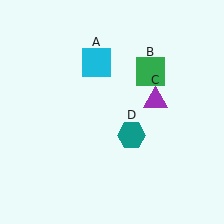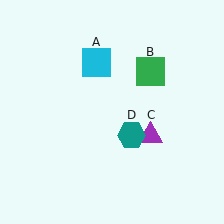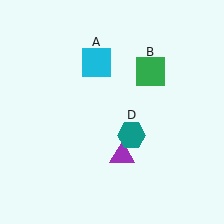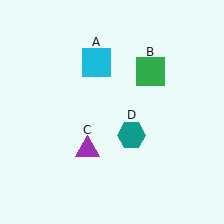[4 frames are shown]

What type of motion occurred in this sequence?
The purple triangle (object C) rotated clockwise around the center of the scene.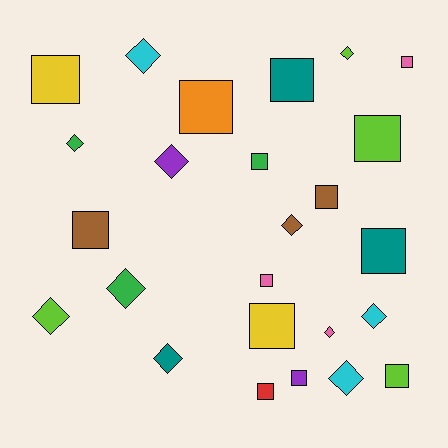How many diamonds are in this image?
There are 11 diamonds.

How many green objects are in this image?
There are 3 green objects.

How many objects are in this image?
There are 25 objects.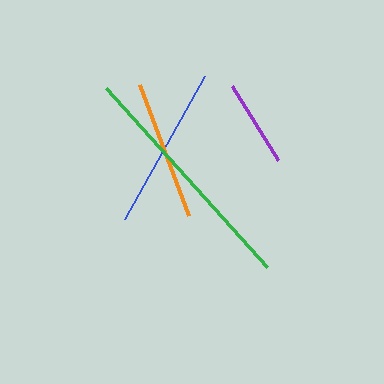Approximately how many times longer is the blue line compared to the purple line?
The blue line is approximately 1.9 times the length of the purple line.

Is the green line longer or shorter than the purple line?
The green line is longer than the purple line.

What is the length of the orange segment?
The orange segment is approximately 140 pixels long.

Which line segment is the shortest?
The purple line is the shortest at approximately 87 pixels.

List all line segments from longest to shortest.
From longest to shortest: green, blue, orange, purple.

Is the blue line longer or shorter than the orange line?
The blue line is longer than the orange line.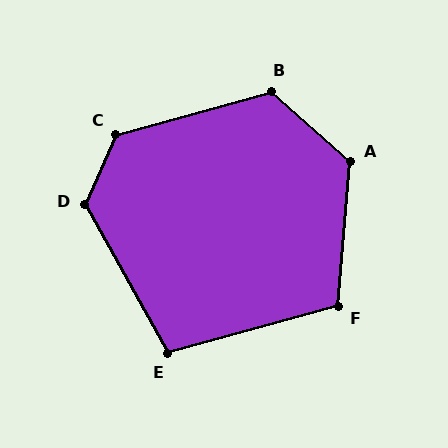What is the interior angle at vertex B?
Approximately 123 degrees (obtuse).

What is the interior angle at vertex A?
Approximately 127 degrees (obtuse).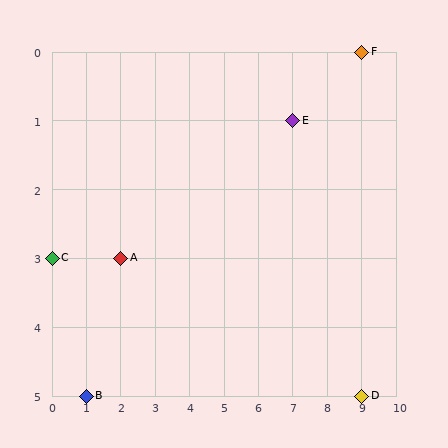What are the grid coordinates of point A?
Point A is at grid coordinates (2, 3).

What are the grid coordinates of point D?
Point D is at grid coordinates (9, 5).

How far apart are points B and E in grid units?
Points B and E are 6 columns and 4 rows apart (about 7.2 grid units diagonally).